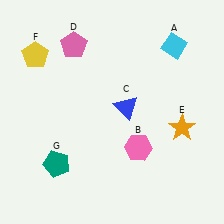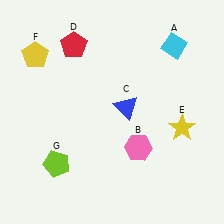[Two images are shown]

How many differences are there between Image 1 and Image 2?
There are 3 differences between the two images.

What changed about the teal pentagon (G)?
In Image 1, G is teal. In Image 2, it changed to lime.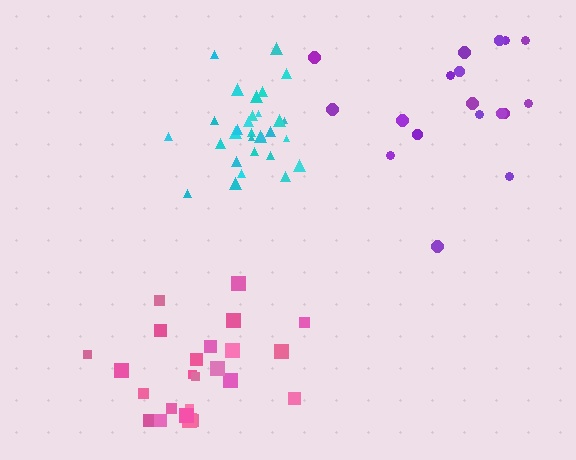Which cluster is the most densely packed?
Cyan.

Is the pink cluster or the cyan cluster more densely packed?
Cyan.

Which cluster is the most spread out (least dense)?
Purple.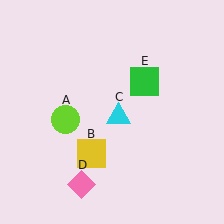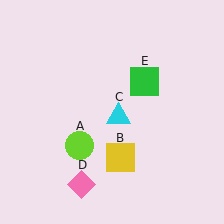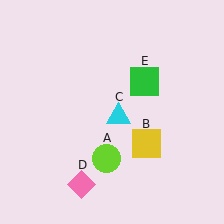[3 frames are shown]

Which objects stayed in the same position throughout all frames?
Cyan triangle (object C) and pink diamond (object D) and green square (object E) remained stationary.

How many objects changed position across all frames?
2 objects changed position: lime circle (object A), yellow square (object B).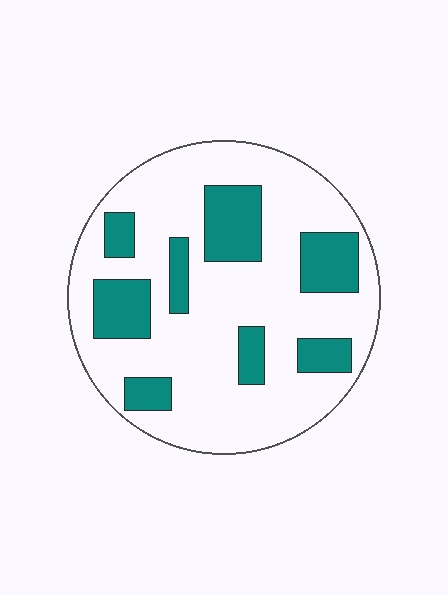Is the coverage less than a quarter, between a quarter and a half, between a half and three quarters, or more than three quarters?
Between a quarter and a half.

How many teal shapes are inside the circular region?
8.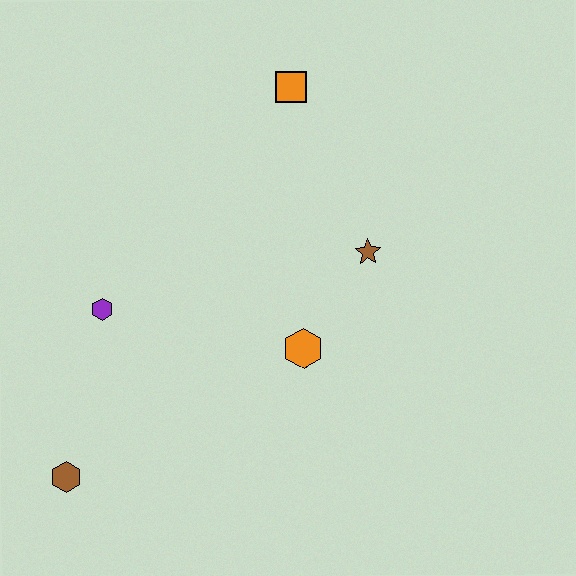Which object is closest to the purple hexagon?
The brown hexagon is closest to the purple hexagon.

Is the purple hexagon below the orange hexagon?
No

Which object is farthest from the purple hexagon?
The orange square is farthest from the purple hexagon.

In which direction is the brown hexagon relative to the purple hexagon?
The brown hexagon is below the purple hexagon.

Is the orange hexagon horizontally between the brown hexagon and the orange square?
No